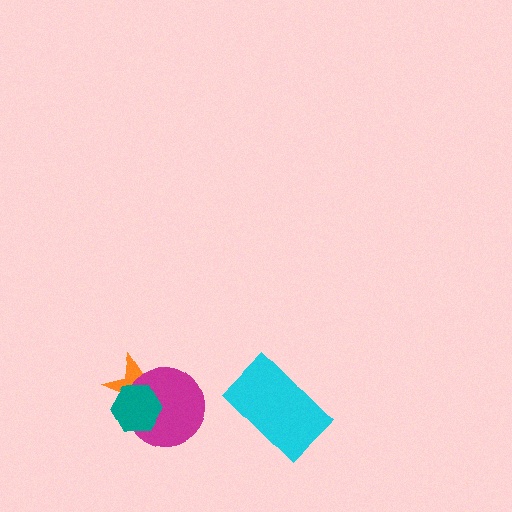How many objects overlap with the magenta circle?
2 objects overlap with the magenta circle.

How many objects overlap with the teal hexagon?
2 objects overlap with the teal hexagon.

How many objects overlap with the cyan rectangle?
0 objects overlap with the cyan rectangle.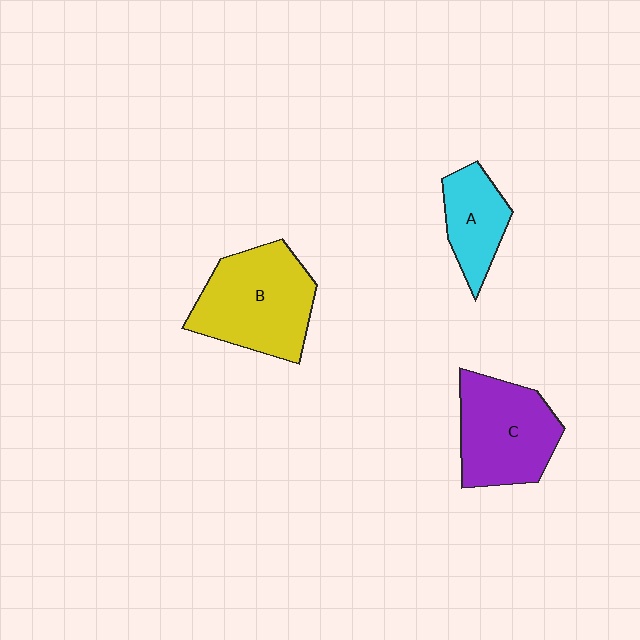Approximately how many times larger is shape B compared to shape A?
Approximately 1.9 times.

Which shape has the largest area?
Shape B (yellow).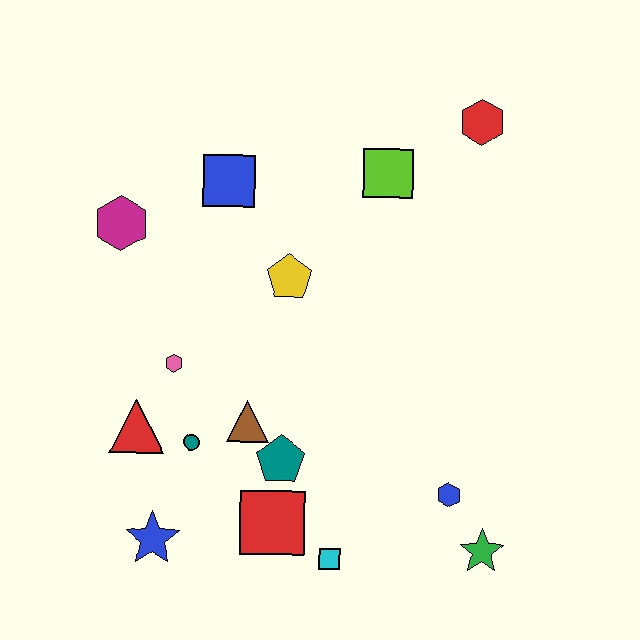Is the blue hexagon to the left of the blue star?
No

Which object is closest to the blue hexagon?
The green star is closest to the blue hexagon.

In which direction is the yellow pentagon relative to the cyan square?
The yellow pentagon is above the cyan square.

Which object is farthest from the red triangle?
The red hexagon is farthest from the red triangle.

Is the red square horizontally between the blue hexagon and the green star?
No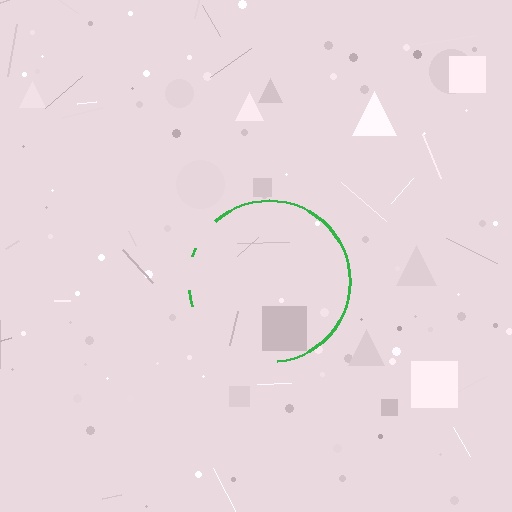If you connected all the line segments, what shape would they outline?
They would outline a circle.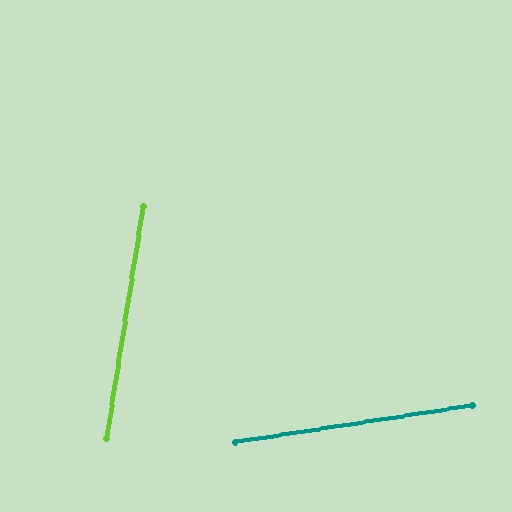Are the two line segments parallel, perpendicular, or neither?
Neither parallel nor perpendicular — they differ by about 72°.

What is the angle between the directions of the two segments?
Approximately 72 degrees.